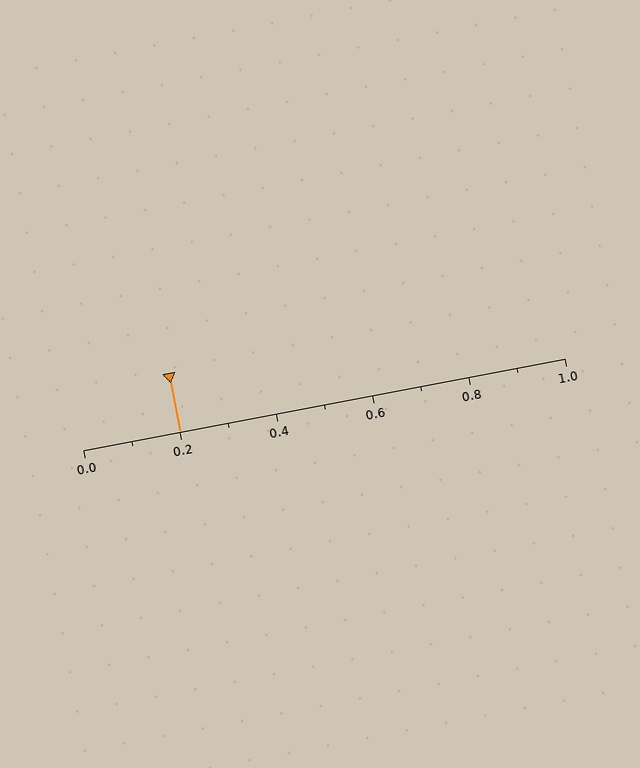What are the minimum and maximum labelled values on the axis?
The axis runs from 0.0 to 1.0.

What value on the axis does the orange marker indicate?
The marker indicates approximately 0.2.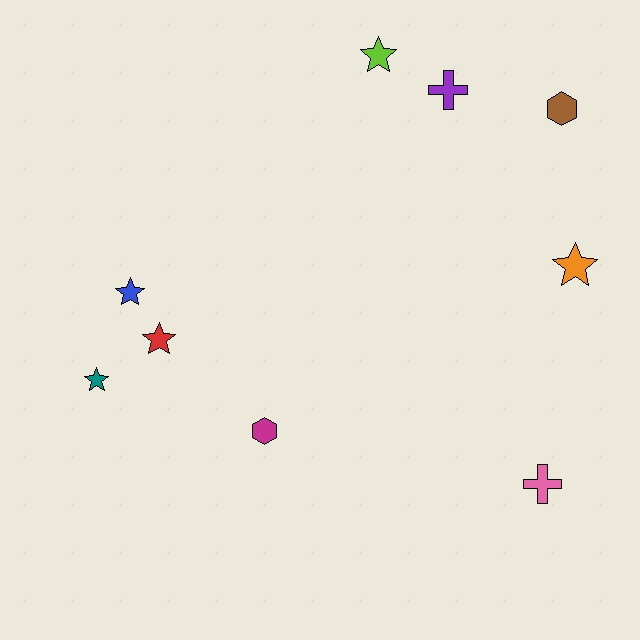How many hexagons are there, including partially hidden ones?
There are 2 hexagons.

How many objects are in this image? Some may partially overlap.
There are 9 objects.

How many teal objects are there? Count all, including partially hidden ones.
There is 1 teal object.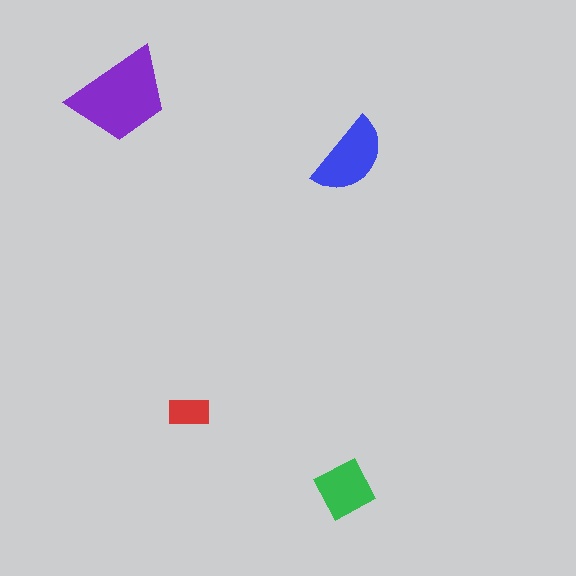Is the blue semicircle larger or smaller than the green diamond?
Larger.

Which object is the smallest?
The red rectangle.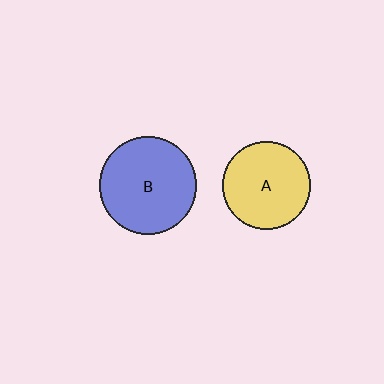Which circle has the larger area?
Circle B (blue).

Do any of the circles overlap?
No, none of the circles overlap.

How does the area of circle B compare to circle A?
Approximately 1.2 times.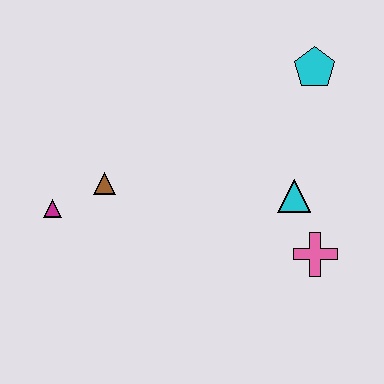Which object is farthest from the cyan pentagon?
The magenta triangle is farthest from the cyan pentagon.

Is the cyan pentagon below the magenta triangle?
No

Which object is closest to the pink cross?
The cyan triangle is closest to the pink cross.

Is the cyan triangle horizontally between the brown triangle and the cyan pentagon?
Yes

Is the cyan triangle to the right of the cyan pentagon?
No